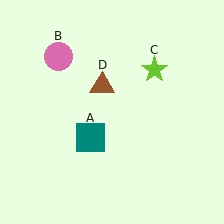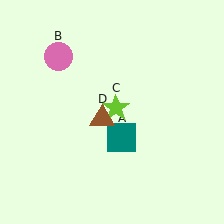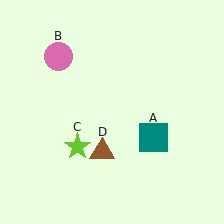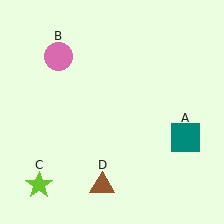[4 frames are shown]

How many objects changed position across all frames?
3 objects changed position: teal square (object A), lime star (object C), brown triangle (object D).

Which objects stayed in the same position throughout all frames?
Pink circle (object B) remained stationary.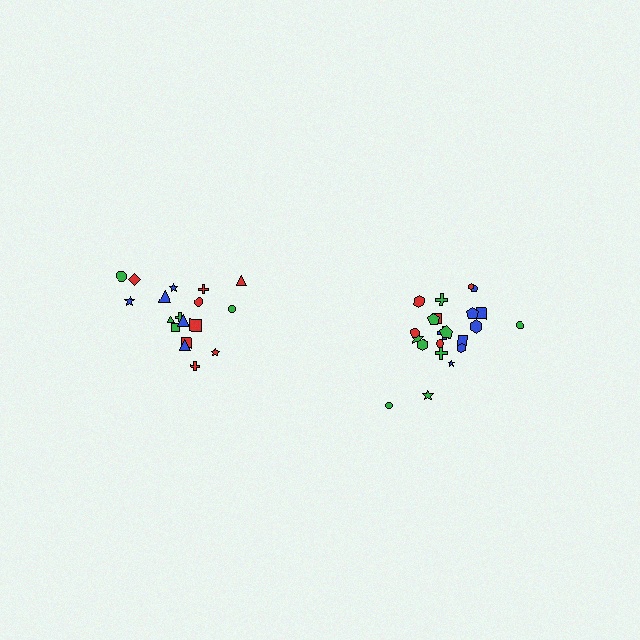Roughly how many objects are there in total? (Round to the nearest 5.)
Roughly 40 objects in total.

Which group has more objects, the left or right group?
The right group.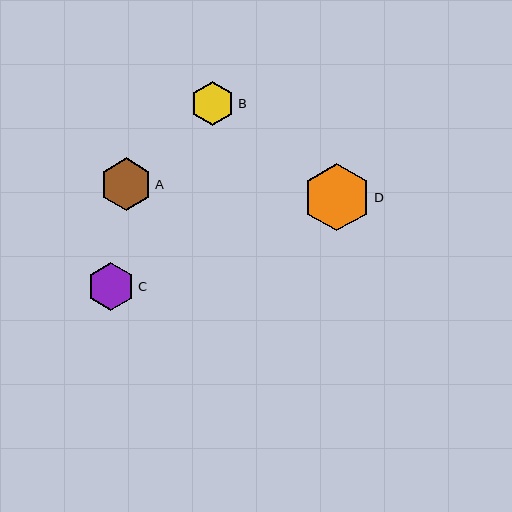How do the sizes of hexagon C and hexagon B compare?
Hexagon C and hexagon B are approximately the same size.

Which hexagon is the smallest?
Hexagon B is the smallest with a size of approximately 44 pixels.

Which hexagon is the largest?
Hexagon D is the largest with a size of approximately 67 pixels.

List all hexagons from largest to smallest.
From largest to smallest: D, A, C, B.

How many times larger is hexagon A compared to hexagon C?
Hexagon A is approximately 1.1 times the size of hexagon C.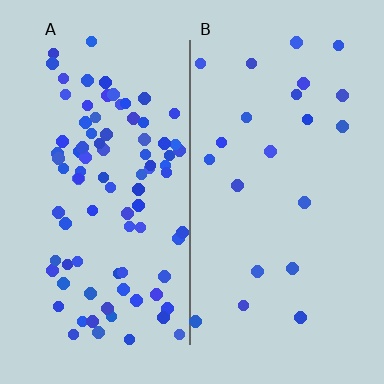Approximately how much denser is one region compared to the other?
Approximately 4.0× — region A over region B.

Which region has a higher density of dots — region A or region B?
A (the left).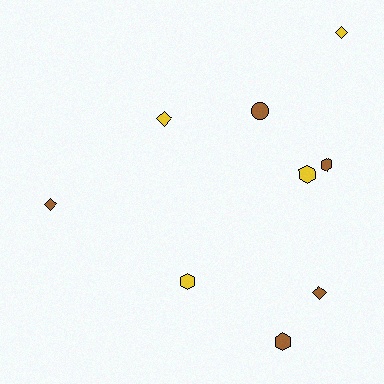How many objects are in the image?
There are 9 objects.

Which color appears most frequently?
Brown, with 5 objects.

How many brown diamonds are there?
There are 2 brown diamonds.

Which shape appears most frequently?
Hexagon, with 4 objects.